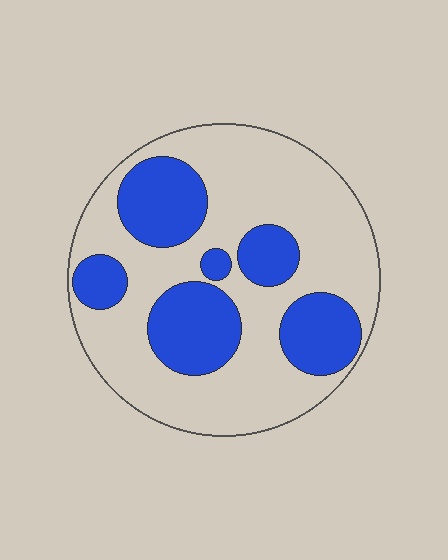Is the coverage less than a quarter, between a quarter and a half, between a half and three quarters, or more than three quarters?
Between a quarter and a half.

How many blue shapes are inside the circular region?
6.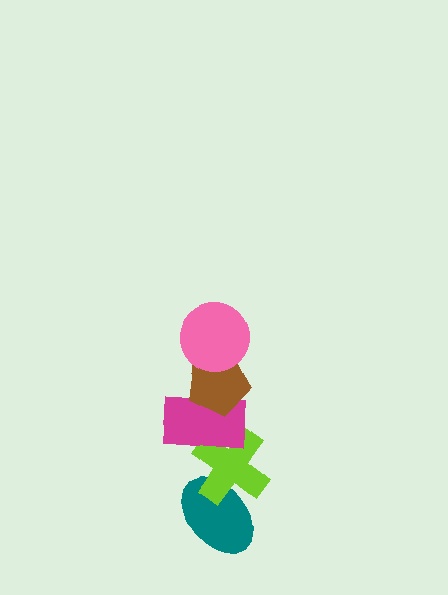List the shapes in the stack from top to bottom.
From top to bottom: the pink circle, the brown pentagon, the magenta rectangle, the lime cross, the teal ellipse.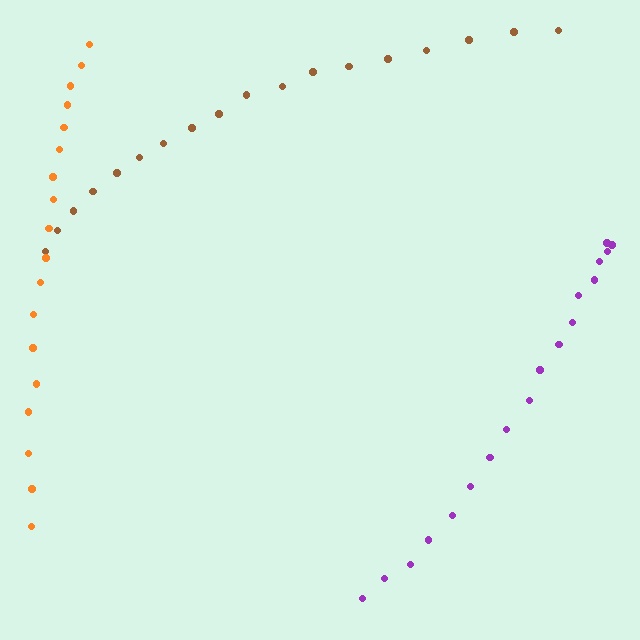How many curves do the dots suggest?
There are 3 distinct paths.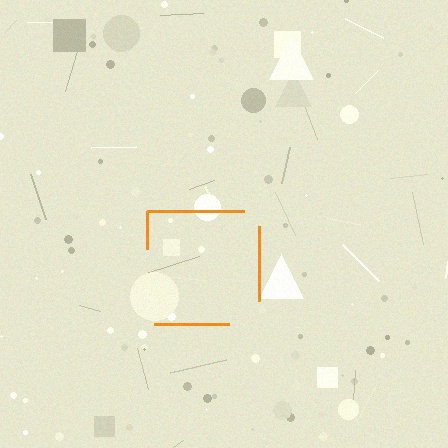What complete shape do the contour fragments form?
The contour fragments form a square.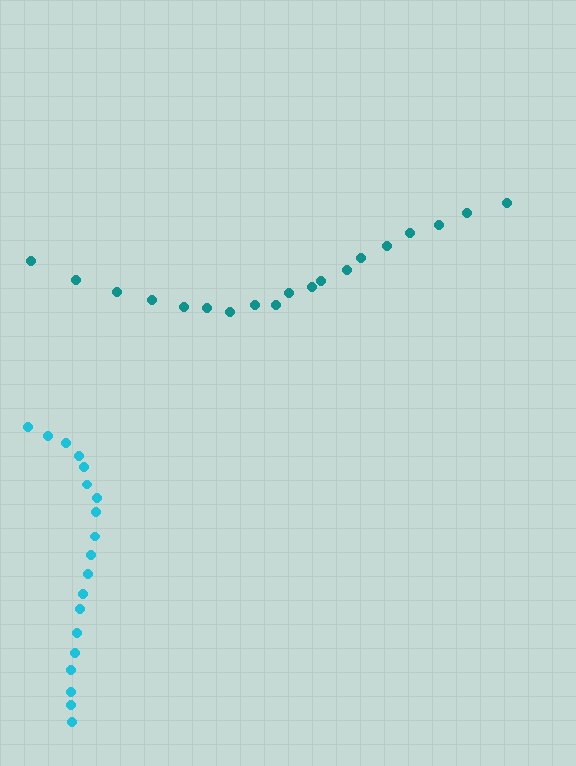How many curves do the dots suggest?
There are 2 distinct paths.